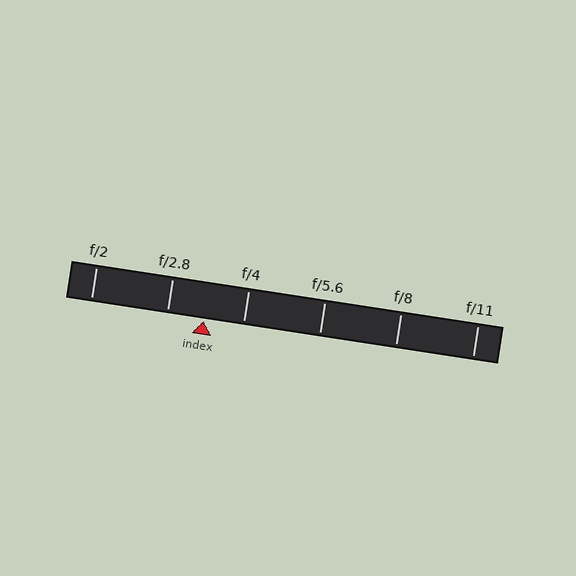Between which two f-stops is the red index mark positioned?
The index mark is between f/2.8 and f/4.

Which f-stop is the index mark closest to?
The index mark is closest to f/2.8.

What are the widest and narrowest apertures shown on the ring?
The widest aperture shown is f/2 and the narrowest is f/11.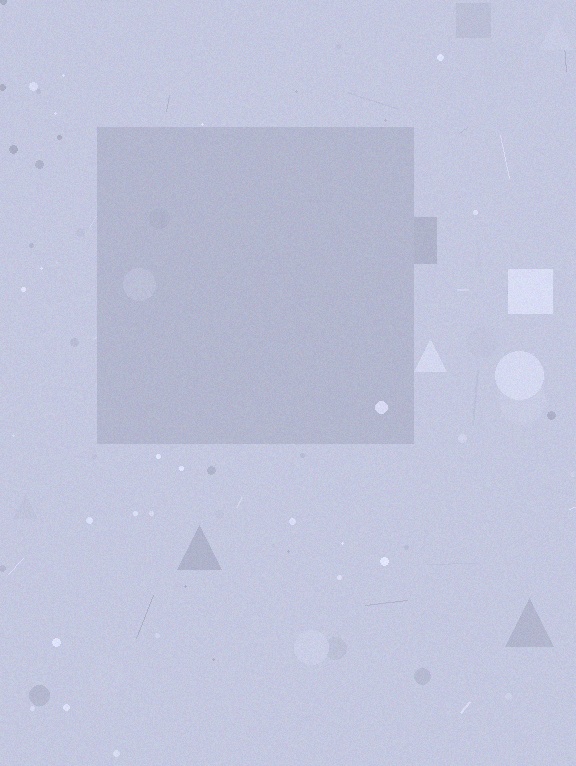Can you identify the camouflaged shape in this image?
The camouflaged shape is a square.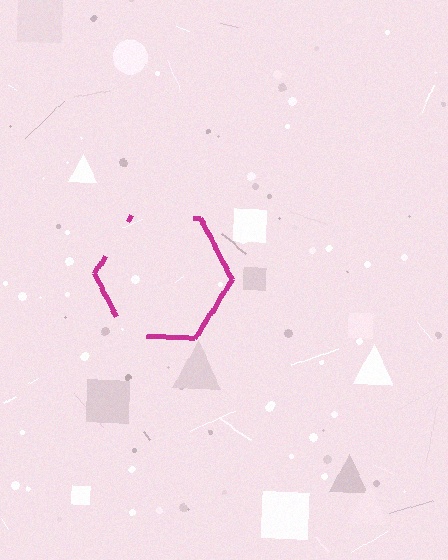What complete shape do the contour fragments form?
The contour fragments form a hexagon.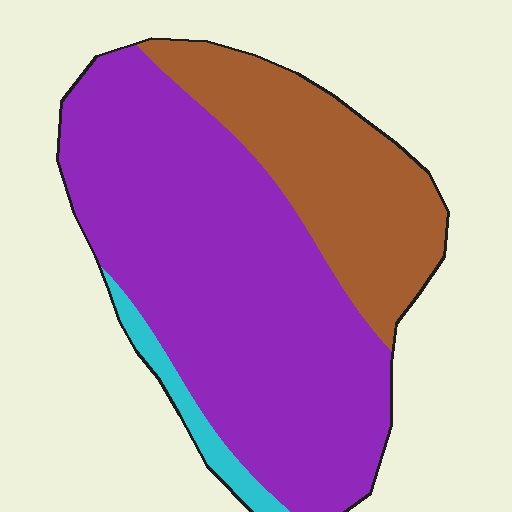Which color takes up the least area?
Cyan, at roughly 5%.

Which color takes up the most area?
Purple, at roughly 65%.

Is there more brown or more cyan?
Brown.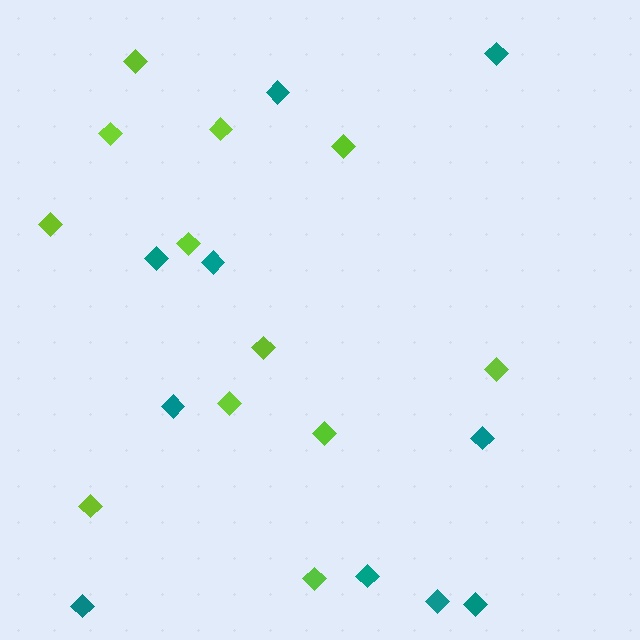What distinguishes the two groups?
There are 2 groups: one group of lime diamonds (12) and one group of teal diamonds (10).